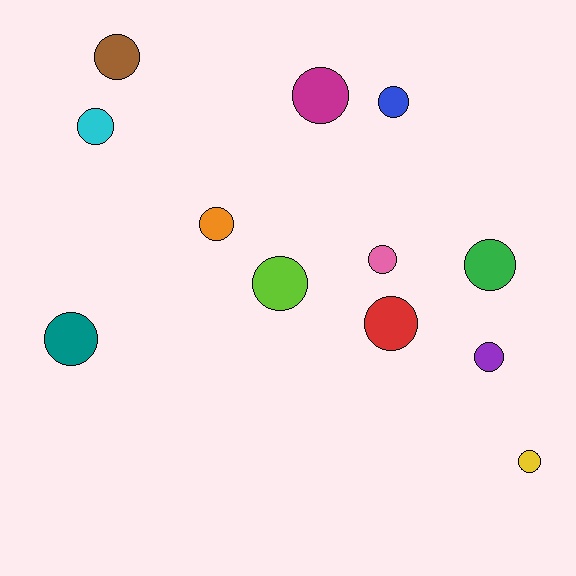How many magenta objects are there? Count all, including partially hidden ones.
There is 1 magenta object.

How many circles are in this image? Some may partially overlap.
There are 12 circles.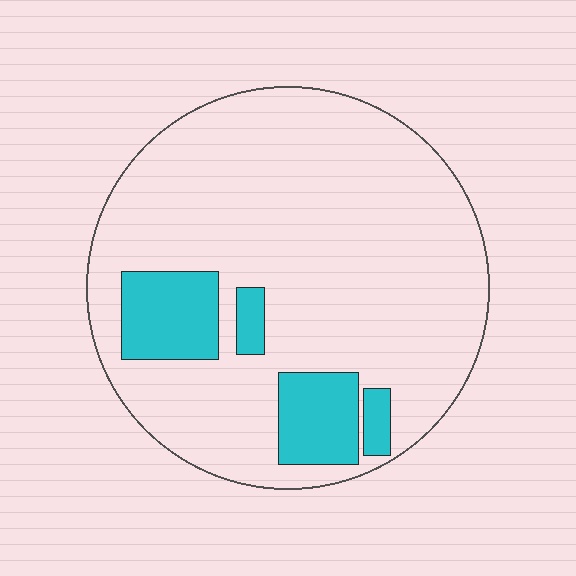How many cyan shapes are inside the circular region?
4.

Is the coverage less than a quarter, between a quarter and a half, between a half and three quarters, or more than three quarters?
Less than a quarter.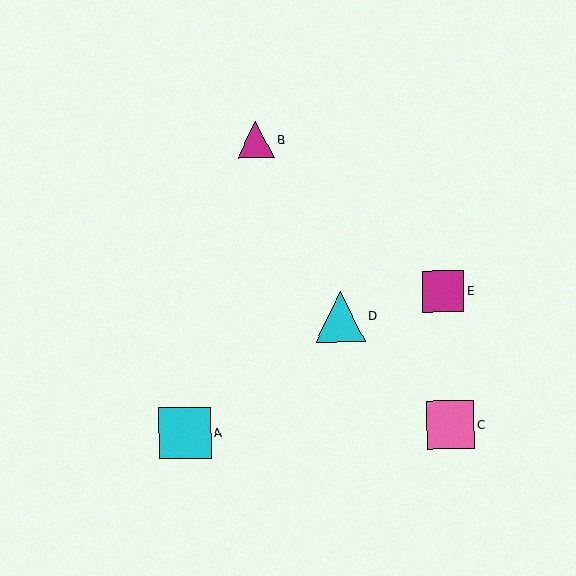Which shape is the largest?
The cyan square (labeled A) is the largest.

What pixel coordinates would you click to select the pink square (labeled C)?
Click at (451, 425) to select the pink square C.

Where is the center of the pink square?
The center of the pink square is at (451, 425).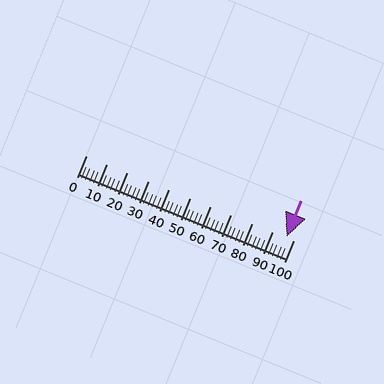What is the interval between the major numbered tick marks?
The major tick marks are spaced 10 units apart.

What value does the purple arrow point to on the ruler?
The purple arrow points to approximately 96.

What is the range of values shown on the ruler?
The ruler shows values from 0 to 100.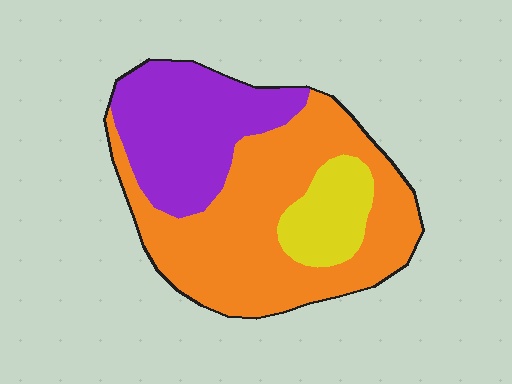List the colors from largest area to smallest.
From largest to smallest: orange, purple, yellow.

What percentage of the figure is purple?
Purple takes up between a sixth and a third of the figure.